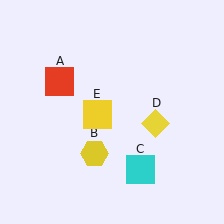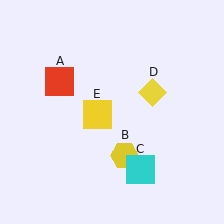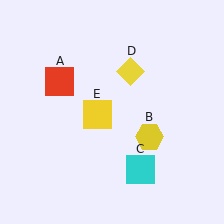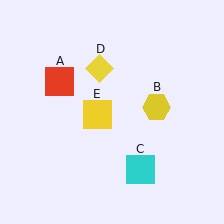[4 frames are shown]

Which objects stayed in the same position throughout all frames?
Red square (object A) and cyan square (object C) and yellow square (object E) remained stationary.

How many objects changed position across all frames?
2 objects changed position: yellow hexagon (object B), yellow diamond (object D).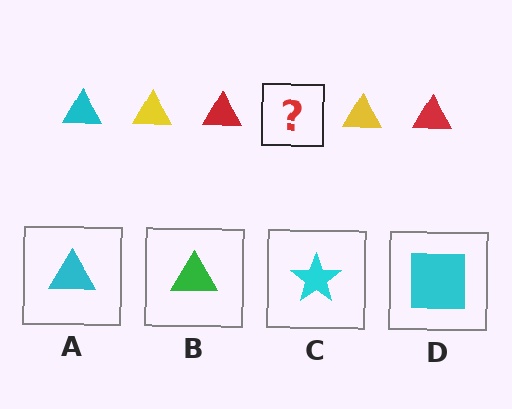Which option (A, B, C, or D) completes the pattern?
A.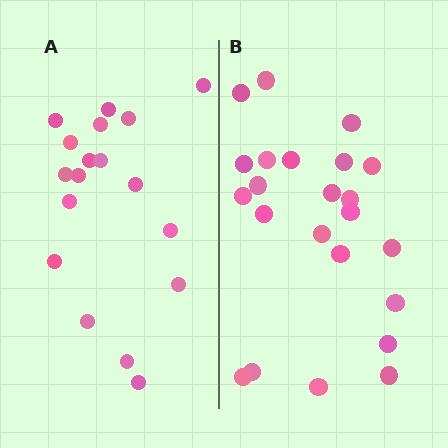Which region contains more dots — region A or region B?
Region B (the right region) has more dots.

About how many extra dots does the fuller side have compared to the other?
Region B has about 5 more dots than region A.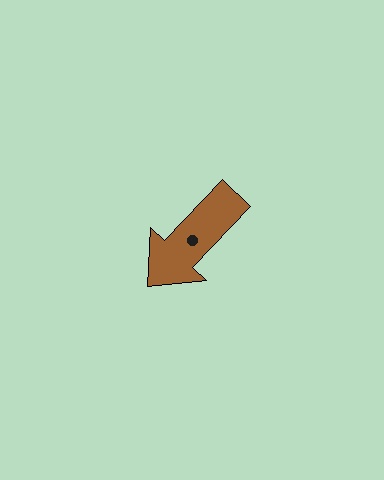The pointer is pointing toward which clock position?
Roughly 7 o'clock.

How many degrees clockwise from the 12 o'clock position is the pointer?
Approximately 223 degrees.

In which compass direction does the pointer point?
Southwest.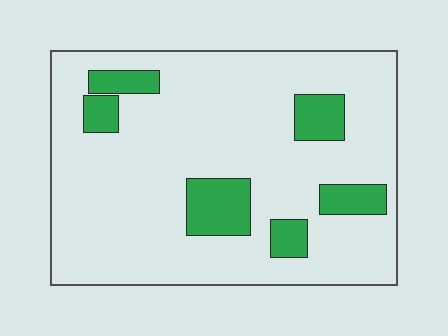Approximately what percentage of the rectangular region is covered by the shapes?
Approximately 15%.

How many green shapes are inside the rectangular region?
6.